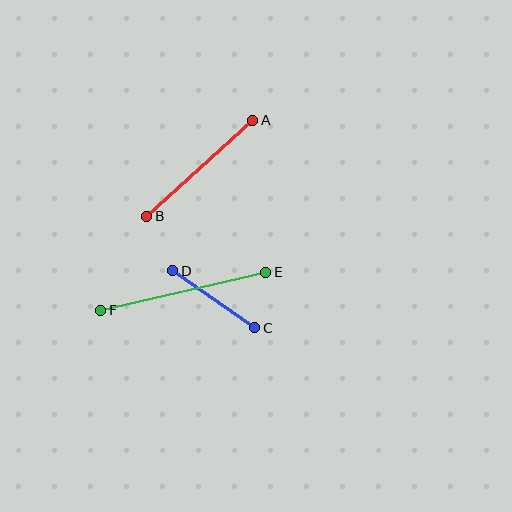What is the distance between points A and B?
The distance is approximately 143 pixels.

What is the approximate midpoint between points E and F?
The midpoint is at approximately (183, 291) pixels.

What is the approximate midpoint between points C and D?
The midpoint is at approximately (214, 299) pixels.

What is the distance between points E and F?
The distance is approximately 170 pixels.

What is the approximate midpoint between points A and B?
The midpoint is at approximately (200, 168) pixels.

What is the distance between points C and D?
The distance is approximately 100 pixels.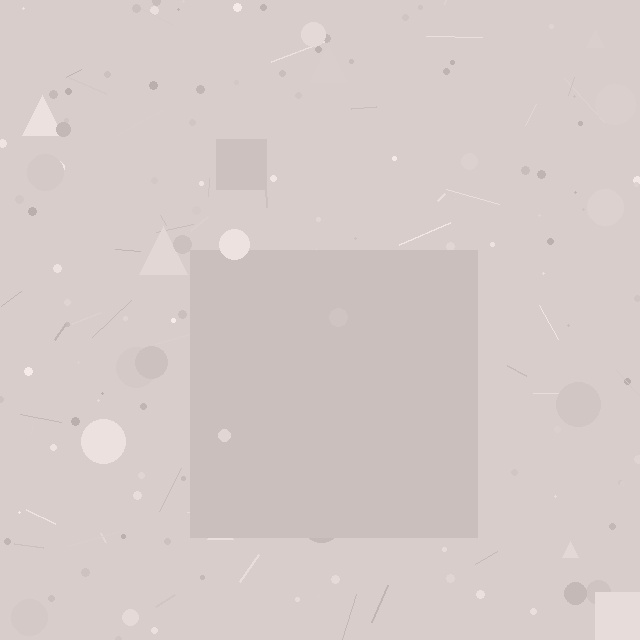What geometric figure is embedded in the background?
A square is embedded in the background.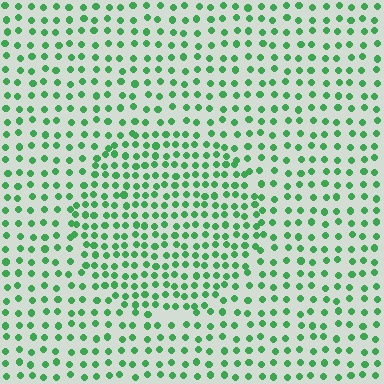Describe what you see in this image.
The image contains small green elements arranged at two different densities. A circle-shaped region is visible where the elements are more densely packed than the surrounding area.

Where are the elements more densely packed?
The elements are more densely packed inside the circle boundary.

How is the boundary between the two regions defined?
The boundary is defined by a change in element density (approximately 1.6x ratio). All elements are the same color, size, and shape.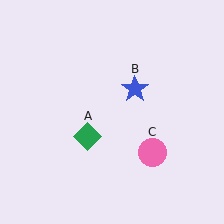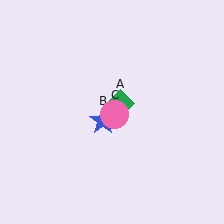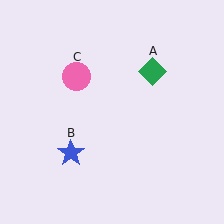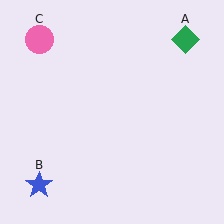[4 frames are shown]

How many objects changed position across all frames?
3 objects changed position: green diamond (object A), blue star (object B), pink circle (object C).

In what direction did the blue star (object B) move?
The blue star (object B) moved down and to the left.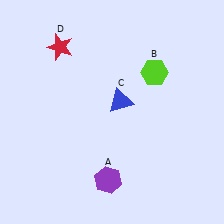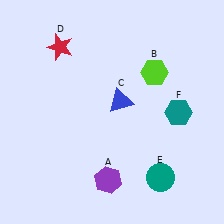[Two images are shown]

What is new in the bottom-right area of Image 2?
A teal circle (E) was added in the bottom-right area of Image 2.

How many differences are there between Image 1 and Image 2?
There are 2 differences between the two images.